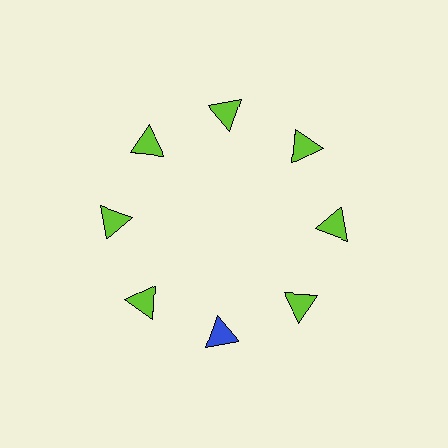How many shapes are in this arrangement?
There are 8 shapes arranged in a ring pattern.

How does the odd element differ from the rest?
It has a different color: blue instead of lime.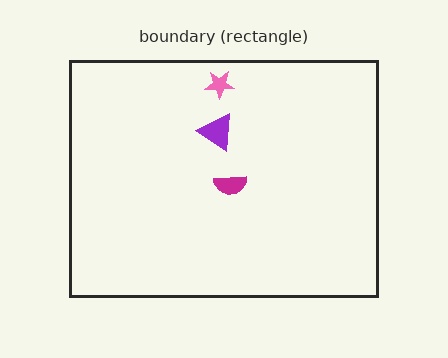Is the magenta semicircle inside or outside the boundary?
Inside.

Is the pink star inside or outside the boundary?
Inside.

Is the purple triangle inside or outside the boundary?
Inside.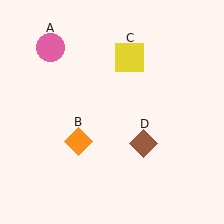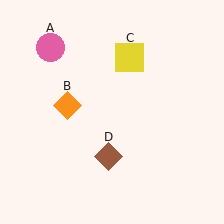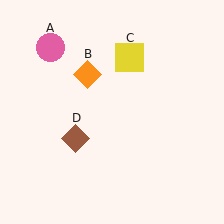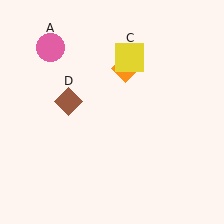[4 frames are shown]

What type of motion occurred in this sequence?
The orange diamond (object B), brown diamond (object D) rotated clockwise around the center of the scene.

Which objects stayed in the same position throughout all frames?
Pink circle (object A) and yellow square (object C) remained stationary.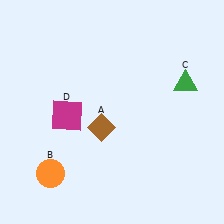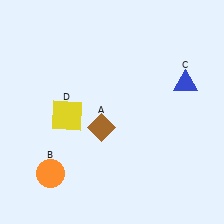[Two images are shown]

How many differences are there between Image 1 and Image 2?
There are 2 differences between the two images.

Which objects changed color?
C changed from green to blue. D changed from magenta to yellow.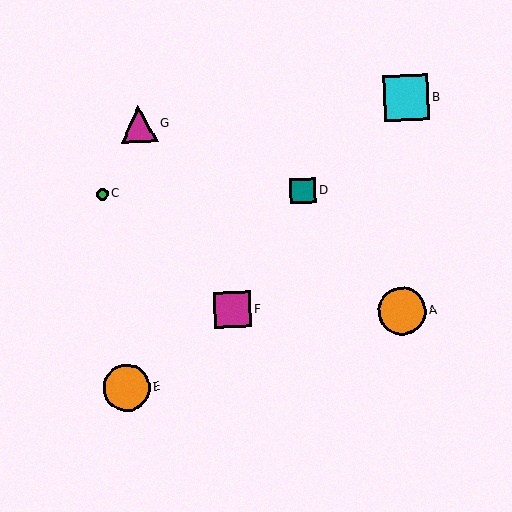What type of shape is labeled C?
Shape C is a green circle.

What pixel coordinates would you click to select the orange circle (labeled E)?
Click at (127, 388) to select the orange circle E.